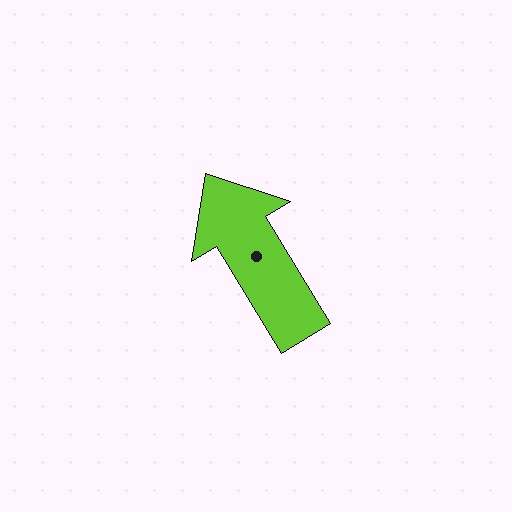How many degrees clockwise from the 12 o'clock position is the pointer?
Approximately 329 degrees.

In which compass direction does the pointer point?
Northwest.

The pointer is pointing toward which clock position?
Roughly 11 o'clock.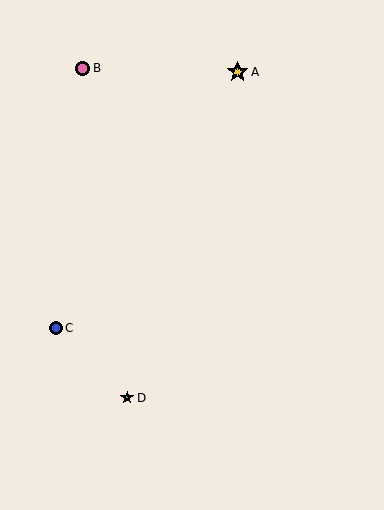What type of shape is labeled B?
Shape B is a pink circle.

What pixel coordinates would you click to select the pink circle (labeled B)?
Click at (82, 68) to select the pink circle B.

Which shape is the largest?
The yellow star (labeled A) is the largest.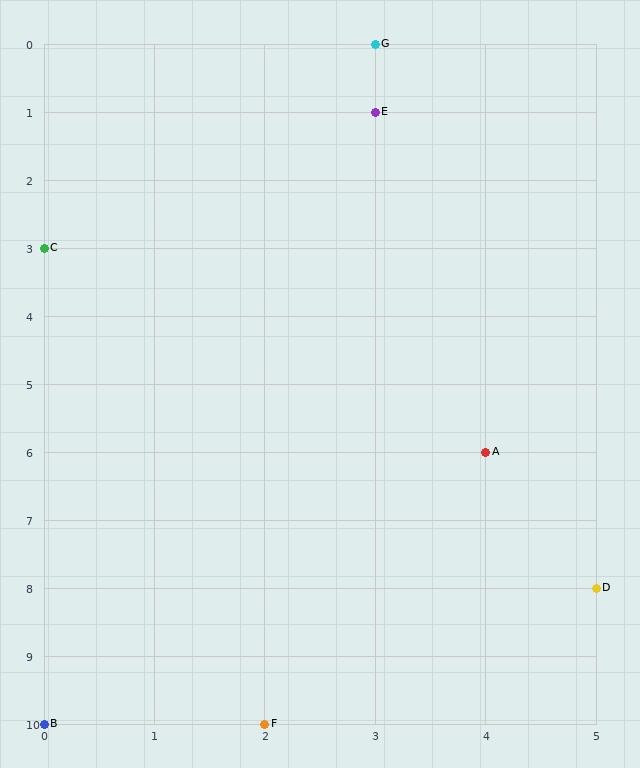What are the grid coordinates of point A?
Point A is at grid coordinates (4, 6).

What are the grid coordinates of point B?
Point B is at grid coordinates (0, 10).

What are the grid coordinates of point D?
Point D is at grid coordinates (5, 8).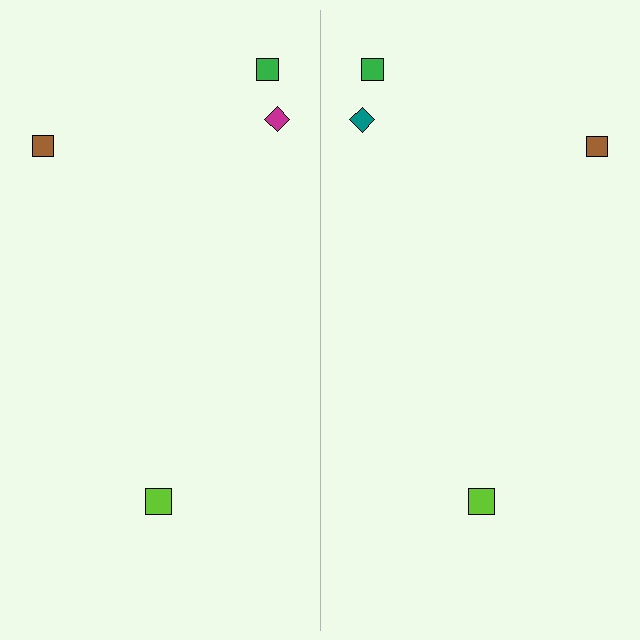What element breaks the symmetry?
The teal diamond on the right side breaks the symmetry — its mirror counterpart is magenta.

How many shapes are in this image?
There are 8 shapes in this image.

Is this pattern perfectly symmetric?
No, the pattern is not perfectly symmetric. The teal diamond on the right side breaks the symmetry — its mirror counterpart is magenta.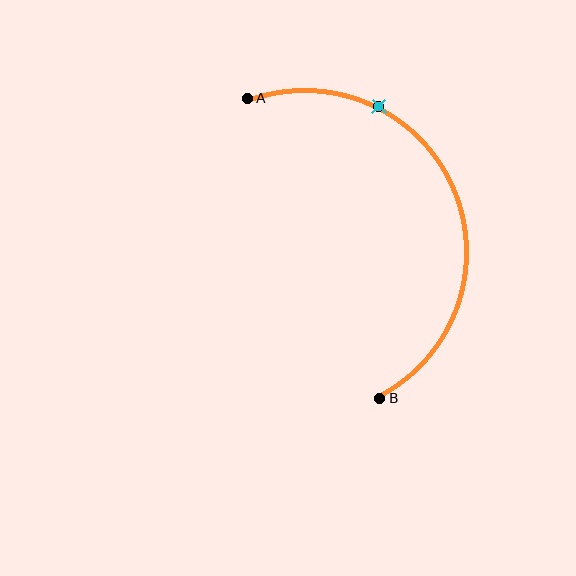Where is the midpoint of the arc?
The arc midpoint is the point on the curve farthest from the straight line joining A and B. It sits to the right of that line.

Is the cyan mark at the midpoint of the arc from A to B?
No. The cyan mark lies on the arc but is closer to endpoint A. The arc midpoint would be at the point on the curve equidistant along the arc from both A and B.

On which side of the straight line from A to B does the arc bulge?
The arc bulges to the right of the straight line connecting A and B.